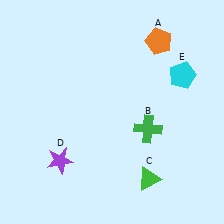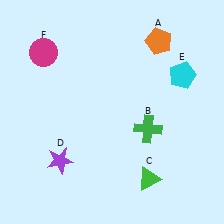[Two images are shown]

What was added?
A magenta circle (F) was added in Image 2.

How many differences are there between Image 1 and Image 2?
There is 1 difference between the two images.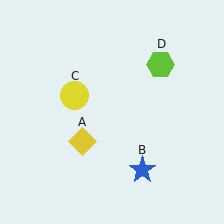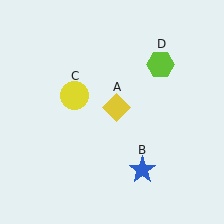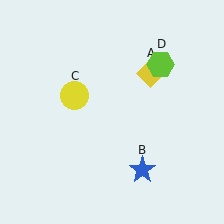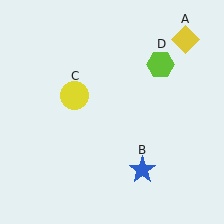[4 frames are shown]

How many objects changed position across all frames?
1 object changed position: yellow diamond (object A).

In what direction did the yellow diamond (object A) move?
The yellow diamond (object A) moved up and to the right.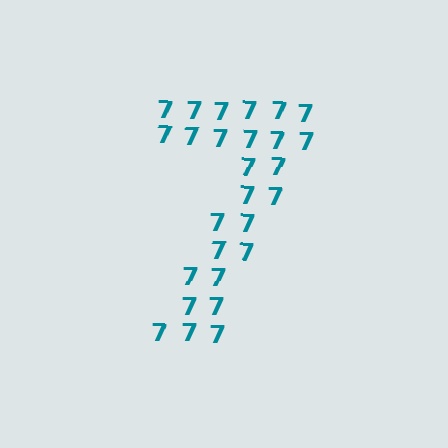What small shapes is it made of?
It is made of small digit 7's.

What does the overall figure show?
The overall figure shows the digit 7.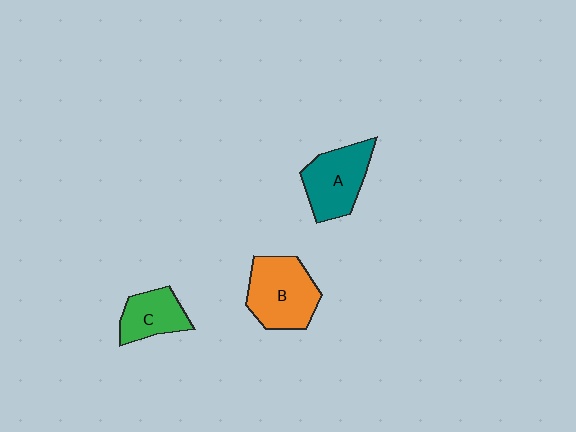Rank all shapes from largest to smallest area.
From largest to smallest: B (orange), A (teal), C (green).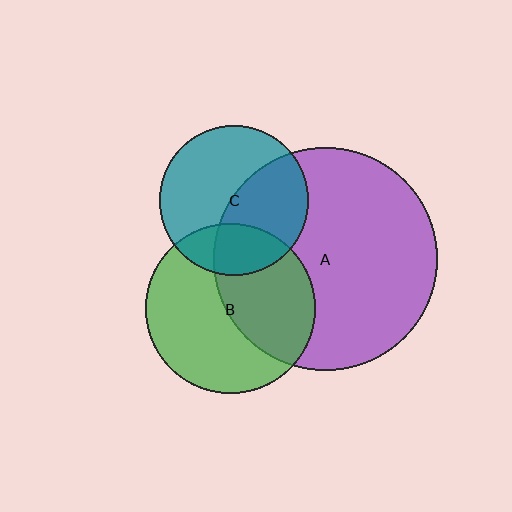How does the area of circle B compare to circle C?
Approximately 1.3 times.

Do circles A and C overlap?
Yes.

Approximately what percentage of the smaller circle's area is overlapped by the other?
Approximately 45%.